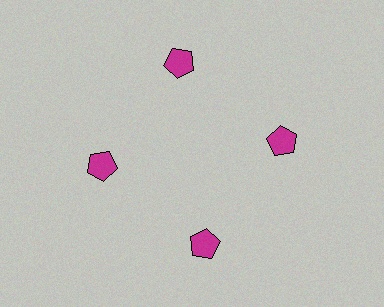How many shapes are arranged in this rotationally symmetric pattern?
There are 4 shapes, arranged in 4 groups of 1.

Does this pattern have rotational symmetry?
Yes, this pattern has 4-fold rotational symmetry. It looks the same after rotating 90 degrees around the center.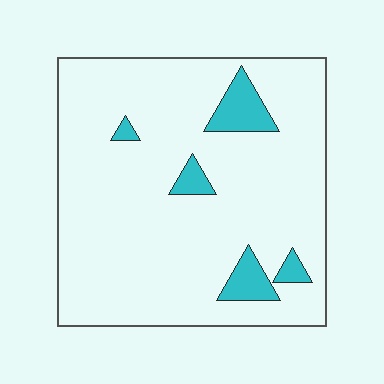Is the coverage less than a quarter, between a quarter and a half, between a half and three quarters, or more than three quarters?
Less than a quarter.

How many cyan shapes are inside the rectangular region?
5.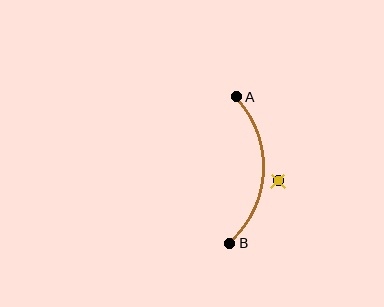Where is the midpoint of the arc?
The arc midpoint is the point on the curve farthest from the straight line joining A and B. It sits to the right of that line.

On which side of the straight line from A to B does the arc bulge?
The arc bulges to the right of the straight line connecting A and B.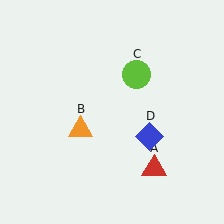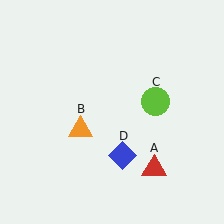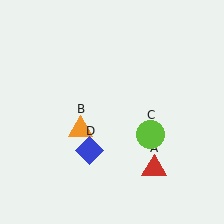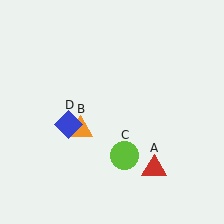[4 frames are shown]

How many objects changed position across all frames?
2 objects changed position: lime circle (object C), blue diamond (object D).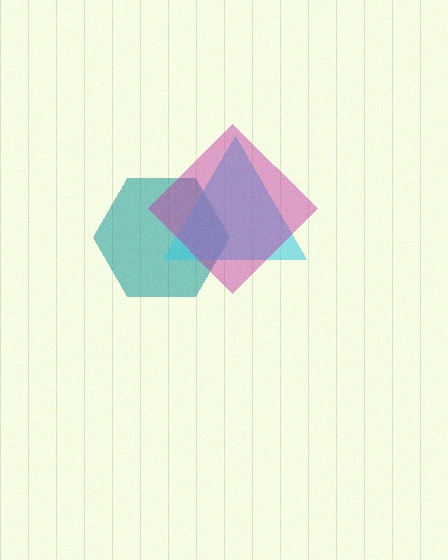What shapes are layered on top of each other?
The layered shapes are: a teal hexagon, a cyan triangle, a magenta diamond.